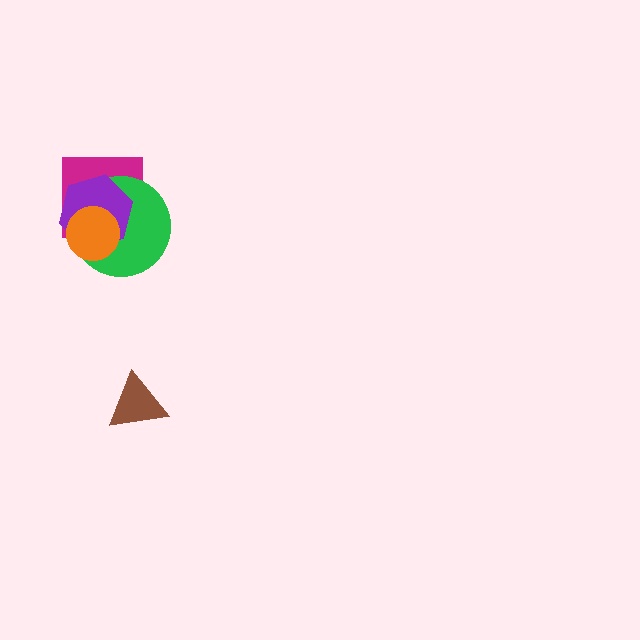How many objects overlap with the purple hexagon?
3 objects overlap with the purple hexagon.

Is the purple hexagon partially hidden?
Yes, it is partially covered by another shape.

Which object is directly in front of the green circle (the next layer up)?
The purple hexagon is directly in front of the green circle.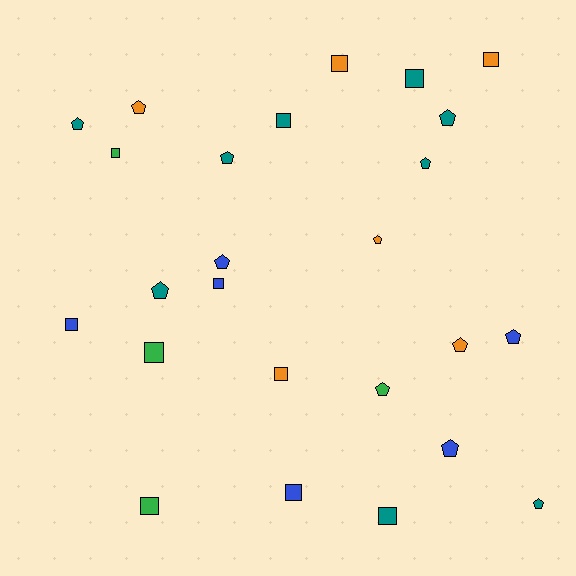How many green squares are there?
There are 3 green squares.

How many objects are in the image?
There are 25 objects.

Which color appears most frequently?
Teal, with 9 objects.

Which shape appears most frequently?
Pentagon, with 13 objects.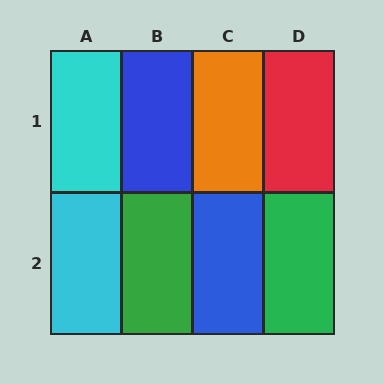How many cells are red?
1 cell is red.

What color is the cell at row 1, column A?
Cyan.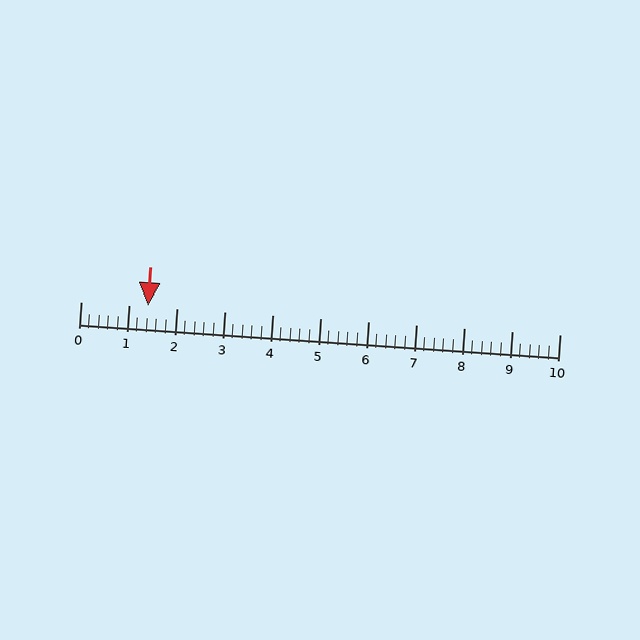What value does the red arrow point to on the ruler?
The red arrow points to approximately 1.4.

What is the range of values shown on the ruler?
The ruler shows values from 0 to 10.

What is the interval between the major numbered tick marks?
The major tick marks are spaced 1 units apart.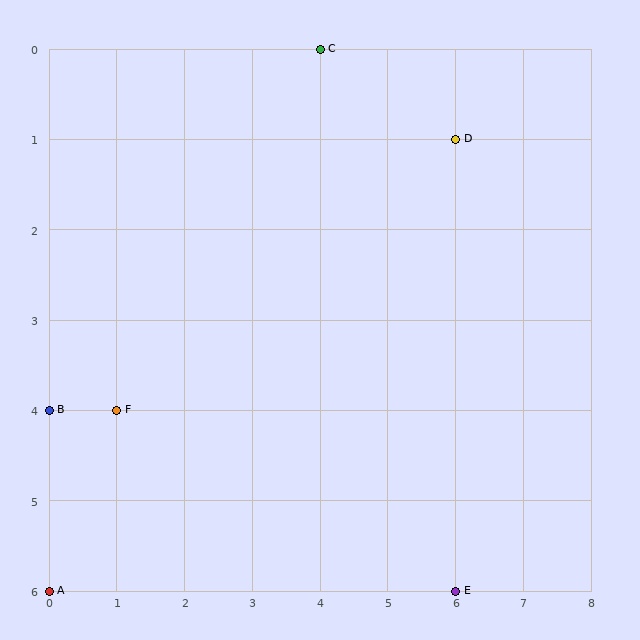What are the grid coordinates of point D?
Point D is at grid coordinates (6, 1).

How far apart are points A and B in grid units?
Points A and B are 2 rows apart.